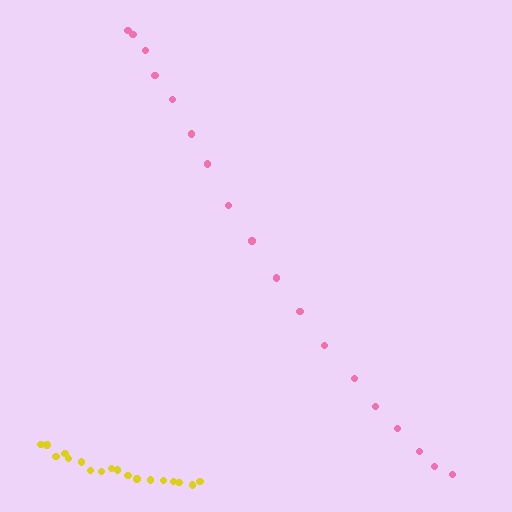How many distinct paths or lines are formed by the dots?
There are 2 distinct paths.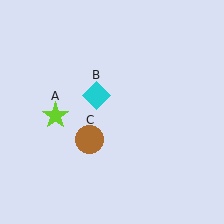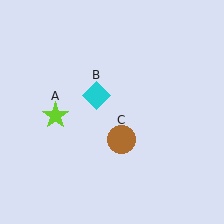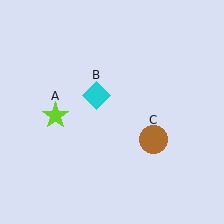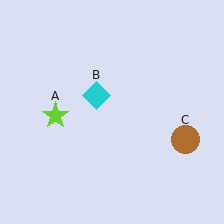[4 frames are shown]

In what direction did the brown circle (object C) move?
The brown circle (object C) moved right.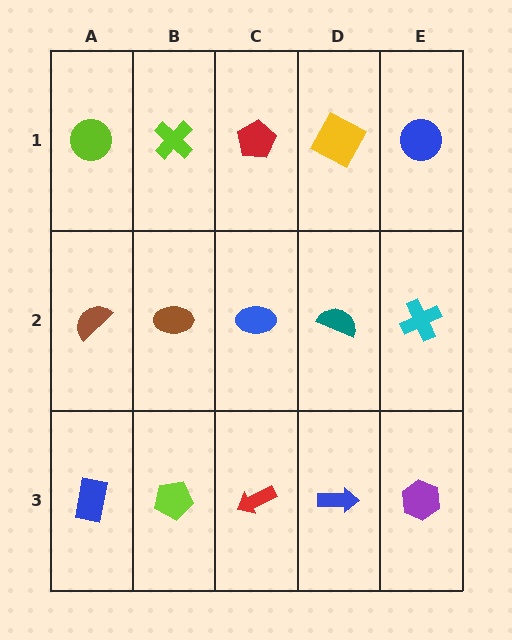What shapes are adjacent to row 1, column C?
A blue ellipse (row 2, column C), a lime cross (row 1, column B), a yellow square (row 1, column D).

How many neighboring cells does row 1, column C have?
3.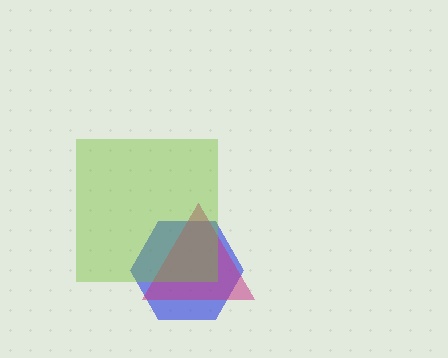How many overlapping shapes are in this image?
There are 3 overlapping shapes in the image.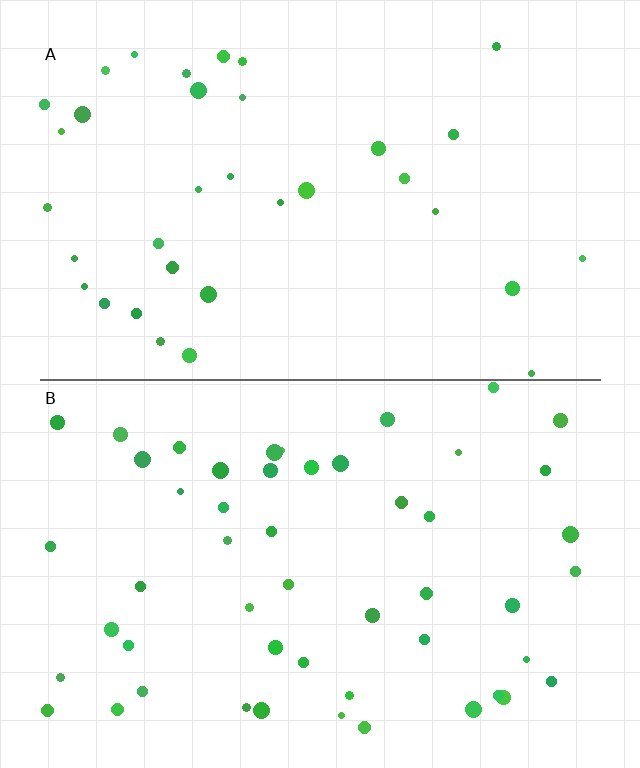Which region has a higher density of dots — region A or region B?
B (the bottom).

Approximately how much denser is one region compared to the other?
Approximately 1.5× — region B over region A.